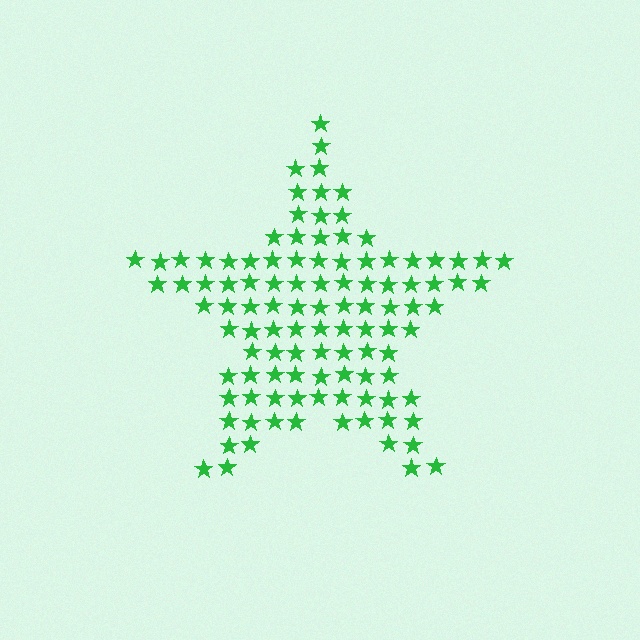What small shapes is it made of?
It is made of small stars.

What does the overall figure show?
The overall figure shows a star.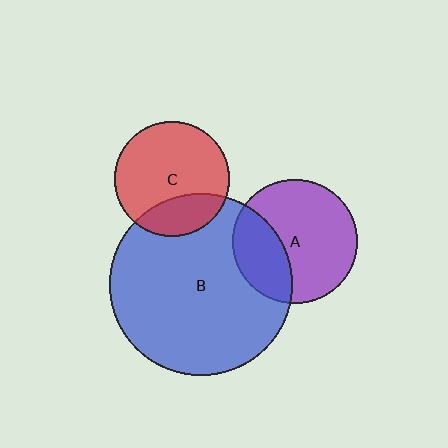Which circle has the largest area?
Circle B (blue).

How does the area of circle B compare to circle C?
Approximately 2.5 times.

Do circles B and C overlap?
Yes.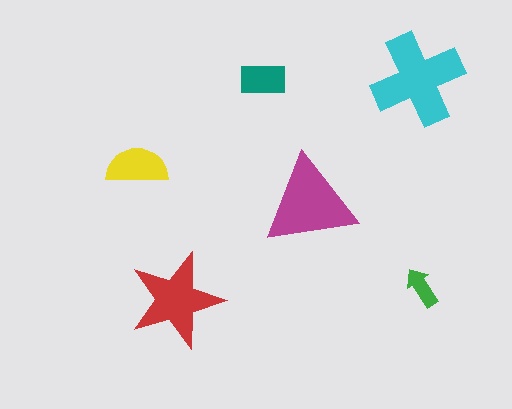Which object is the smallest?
The green arrow.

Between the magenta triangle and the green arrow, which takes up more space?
The magenta triangle.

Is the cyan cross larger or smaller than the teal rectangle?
Larger.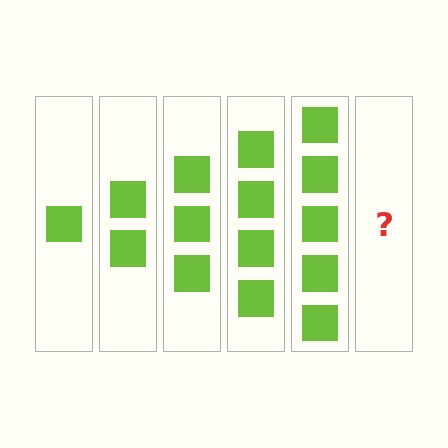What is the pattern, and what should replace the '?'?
The pattern is that each step adds one more square. The '?' should be 6 squares.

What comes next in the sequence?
The next element should be 6 squares.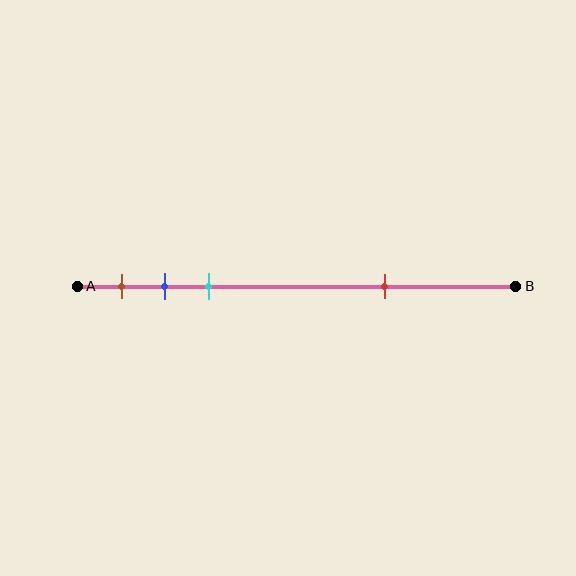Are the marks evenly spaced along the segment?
No, the marks are not evenly spaced.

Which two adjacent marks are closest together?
The blue and cyan marks are the closest adjacent pair.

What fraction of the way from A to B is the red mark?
The red mark is approximately 70% (0.7) of the way from A to B.